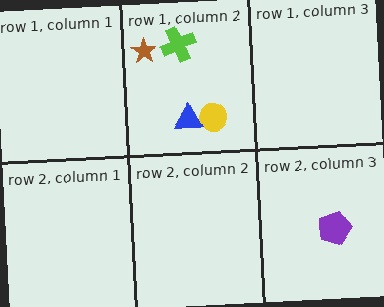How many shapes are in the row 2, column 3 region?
1.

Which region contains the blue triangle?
The row 1, column 2 region.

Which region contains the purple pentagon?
The row 2, column 3 region.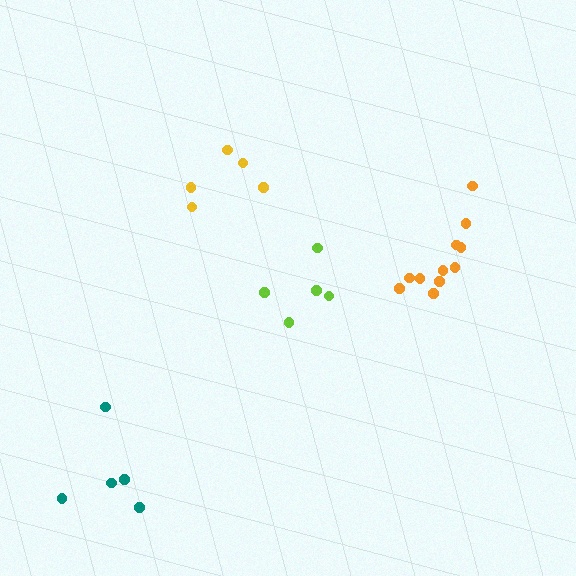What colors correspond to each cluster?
The clusters are colored: lime, yellow, teal, orange.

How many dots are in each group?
Group 1: 5 dots, Group 2: 5 dots, Group 3: 5 dots, Group 4: 11 dots (26 total).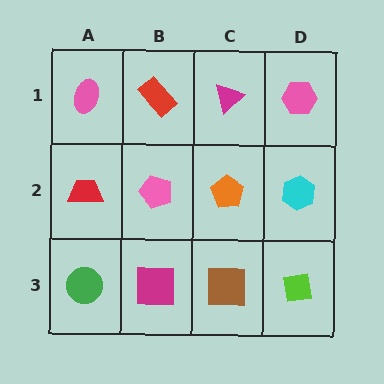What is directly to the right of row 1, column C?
A pink hexagon.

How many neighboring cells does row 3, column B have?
3.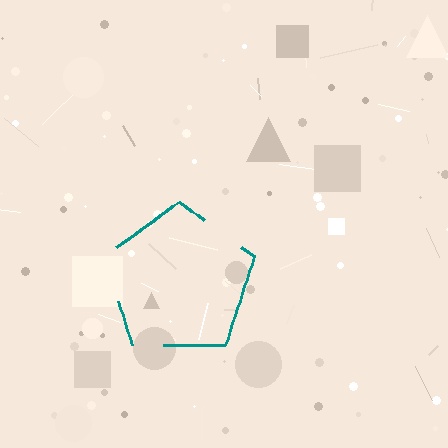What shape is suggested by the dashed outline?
The dashed outline suggests a pentagon.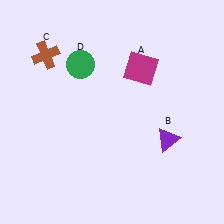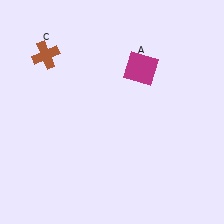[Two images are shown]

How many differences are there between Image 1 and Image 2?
There are 2 differences between the two images.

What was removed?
The purple triangle (B), the green circle (D) were removed in Image 2.